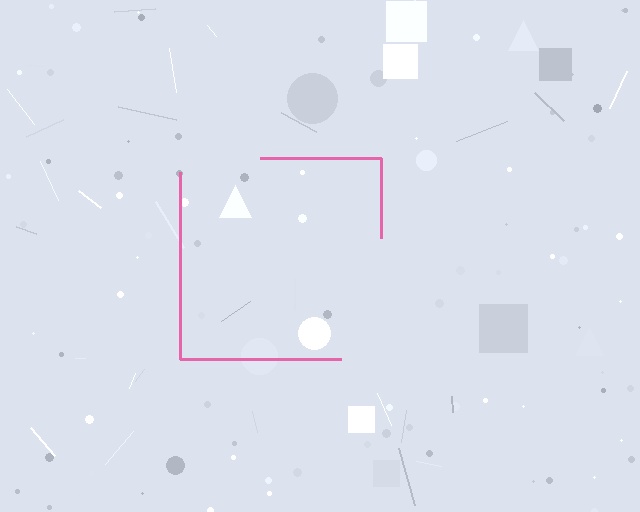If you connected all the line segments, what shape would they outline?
They would outline a square.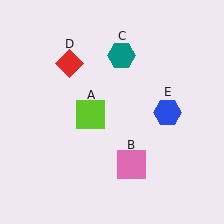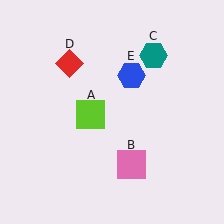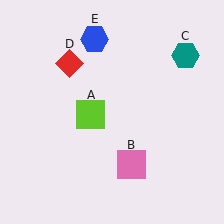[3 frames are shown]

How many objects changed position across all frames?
2 objects changed position: teal hexagon (object C), blue hexagon (object E).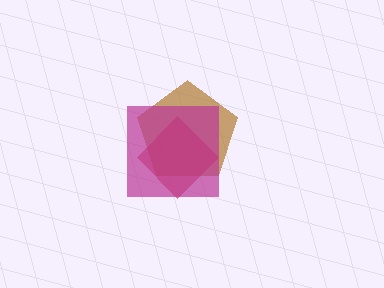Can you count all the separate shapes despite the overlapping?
Yes, there are 3 separate shapes.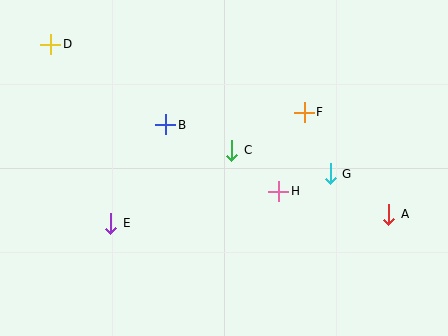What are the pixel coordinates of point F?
Point F is at (304, 112).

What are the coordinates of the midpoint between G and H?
The midpoint between G and H is at (305, 183).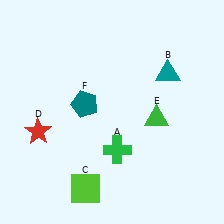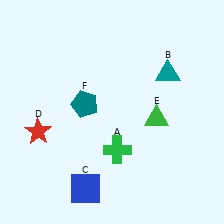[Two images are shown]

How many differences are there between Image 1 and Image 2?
There is 1 difference between the two images.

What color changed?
The square (C) changed from lime in Image 1 to blue in Image 2.